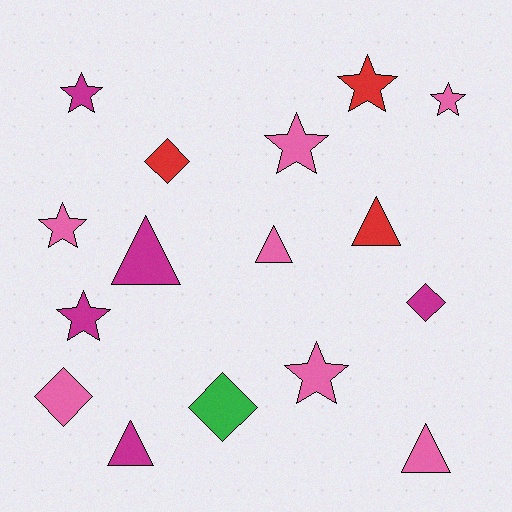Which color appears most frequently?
Pink, with 7 objects.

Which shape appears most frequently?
Star, with 7 objects.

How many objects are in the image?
There are 16 objects.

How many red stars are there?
There is 1 red star.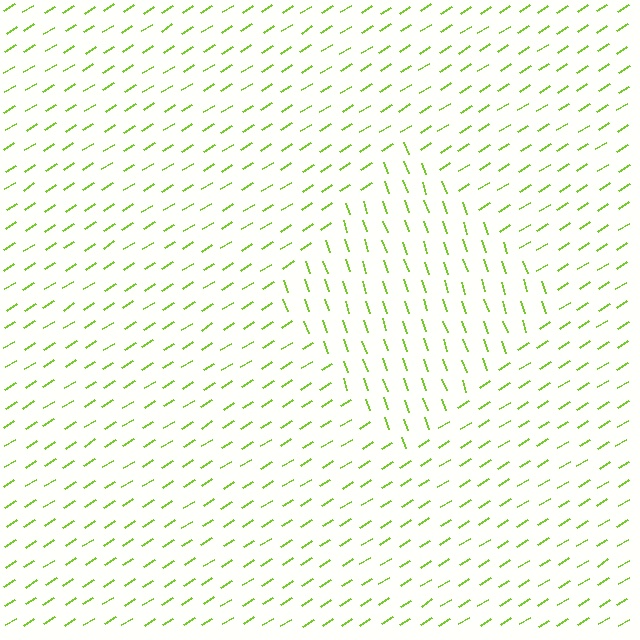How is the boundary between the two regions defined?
The boundary is defined purely by a change in line orientation (approximately 76 degrees difference). All lines are the same color and thickness.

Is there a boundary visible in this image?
Yes, there is a texture boundary formed by a change in line orientation.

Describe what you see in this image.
The image is filled with small lime line segments. A diamond region in the image has lines oriented differently from the surrounding lines, creating a visible texture boundary.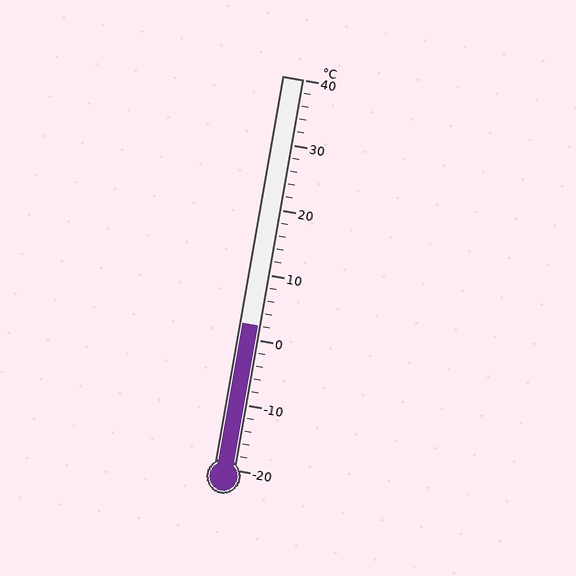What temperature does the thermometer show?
The thermometer shows approximately 2°C.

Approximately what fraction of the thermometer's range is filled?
The thermometer is filled to approximately 35% of its range.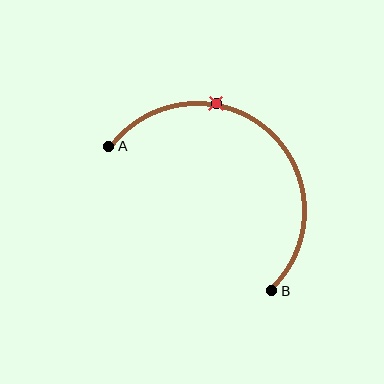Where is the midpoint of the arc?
The arc midpoint is the point on the curve farthest from the straight line joining A and B. It sits above and to the right of that line.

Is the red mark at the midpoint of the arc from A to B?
No. The red mark lies on the arc but is closer to endpoint A. The arc midpoint would be at the point on the curve equidistant along the arc from both A and B.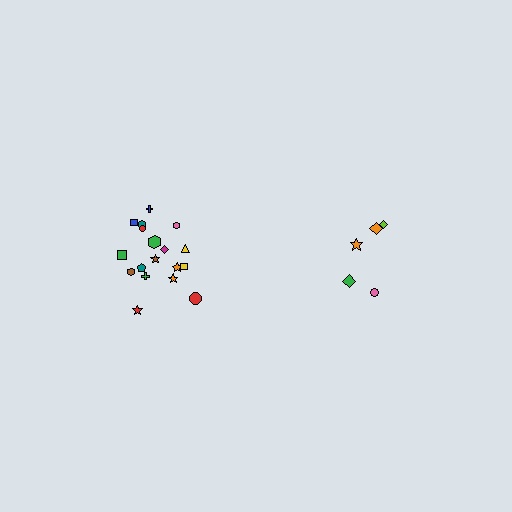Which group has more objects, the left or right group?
The left group.